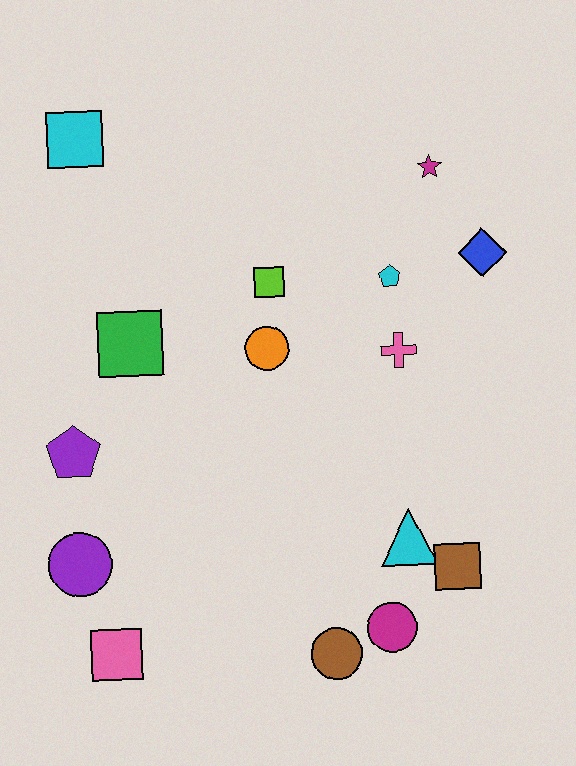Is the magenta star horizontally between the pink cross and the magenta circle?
No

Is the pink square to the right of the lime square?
No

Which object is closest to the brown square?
The cyan triangle is closest to the brown square.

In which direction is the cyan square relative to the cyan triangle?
The cyan square is above the cyan triangle.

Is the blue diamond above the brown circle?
Yes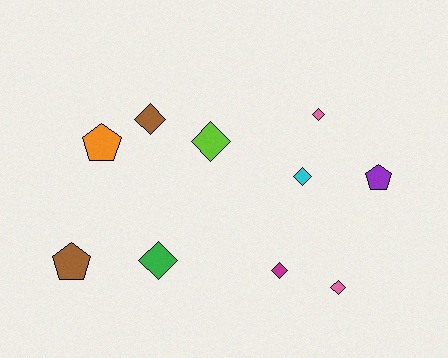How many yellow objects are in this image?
There are no yellow objects.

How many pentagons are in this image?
There are 3 pentagons.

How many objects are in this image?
There are 10 objects.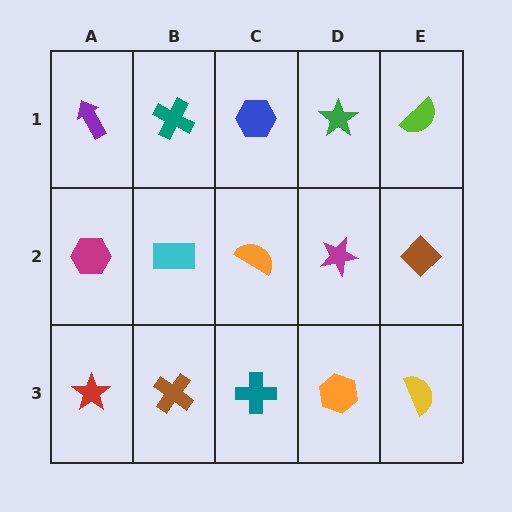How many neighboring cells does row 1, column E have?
2.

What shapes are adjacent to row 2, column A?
A purple arrow (row 1, column A), a red star (row 3, column A), a cyan rectangle (row 2, column B).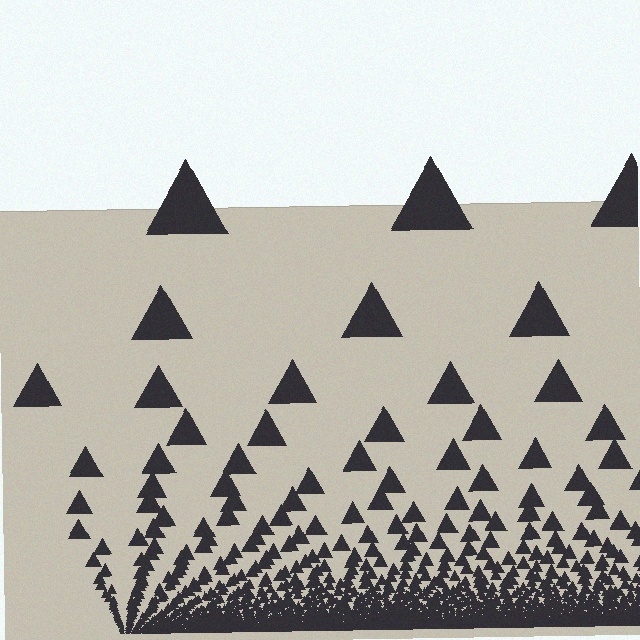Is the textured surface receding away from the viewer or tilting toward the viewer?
The surface appears to tilt toward the viewer. Texture elements get larger and sparser toward the top.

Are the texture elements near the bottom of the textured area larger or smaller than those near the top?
Smaller. The gradient is inverted — elements near the bottom are smaller and denser.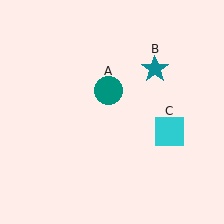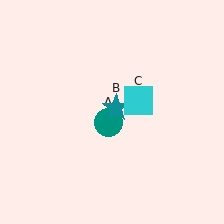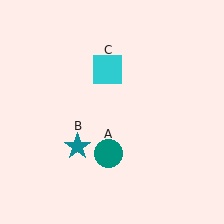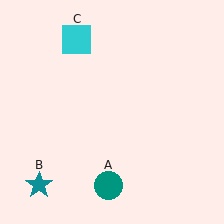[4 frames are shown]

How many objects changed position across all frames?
3 objects changed position: teal circle (object A), teal star (object B), cyan square (object C).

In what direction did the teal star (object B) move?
The teal star (object B) moved down and to the left.